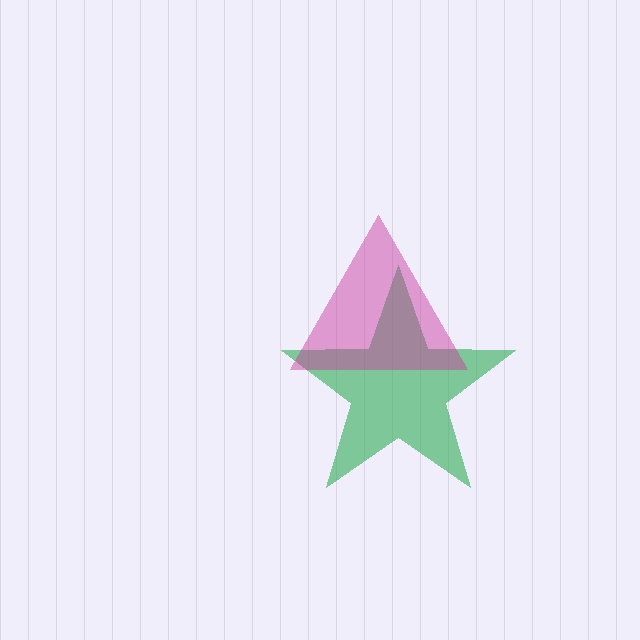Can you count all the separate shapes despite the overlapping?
Yes, there are 2 separate shapes.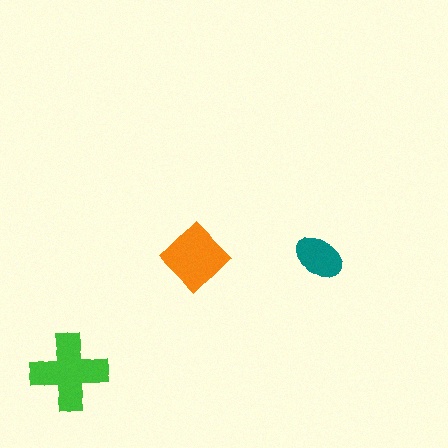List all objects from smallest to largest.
The teal ellipse, the orange diamond, the green cross.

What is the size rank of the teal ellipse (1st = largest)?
3rd.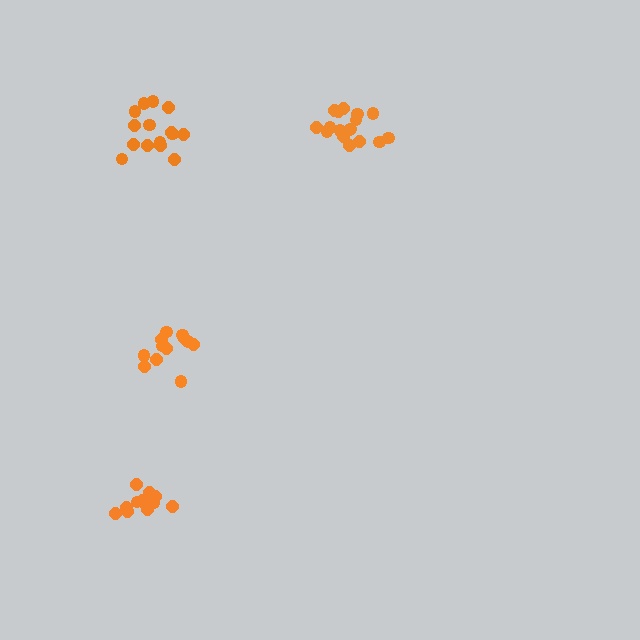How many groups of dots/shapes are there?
There are 4 groups.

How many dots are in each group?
Group 1: 12 dots, Group 2: 12 dots, Group 3: 17 dots, Group 4: 15 dots (56 total).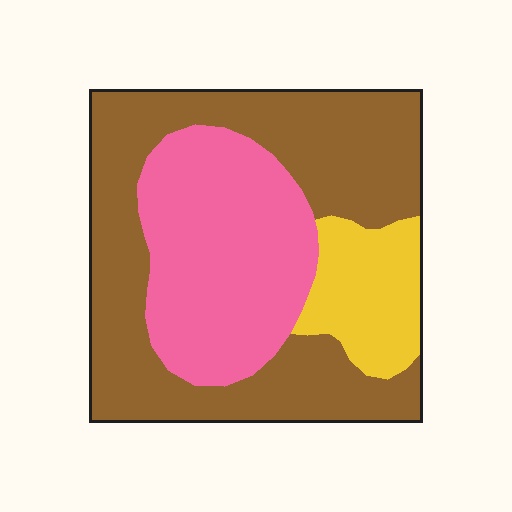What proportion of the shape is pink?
Pink covers roughly 35% of the shape.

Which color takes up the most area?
Brown, at roughly 55%.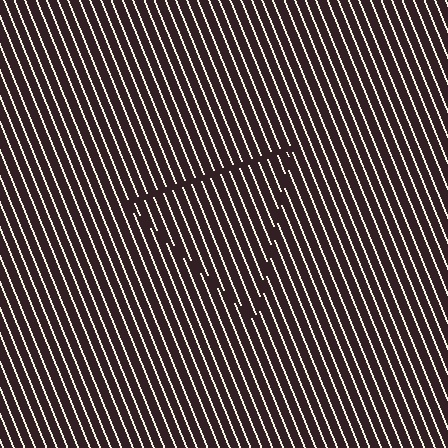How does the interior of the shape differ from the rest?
The interior of the shape contains the same grating, shifted by half a period — the contour is defined by the phase discontinuity where line-ends from the inner and outer gratings abut.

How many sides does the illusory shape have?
3 sides — the line-ends trace a triangle.